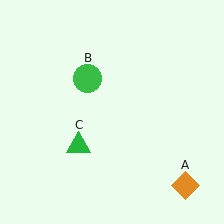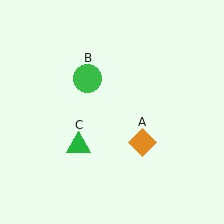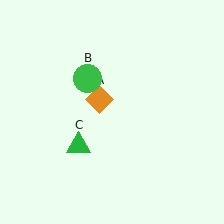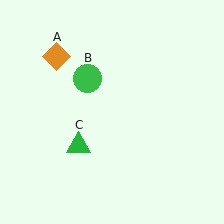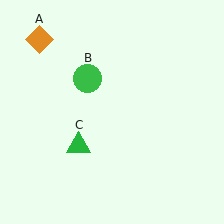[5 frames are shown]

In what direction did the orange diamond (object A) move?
The orange diamond (object A) moved up and to the left.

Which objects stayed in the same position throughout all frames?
Green circle (object B) and green triangle (object C) remained stationary.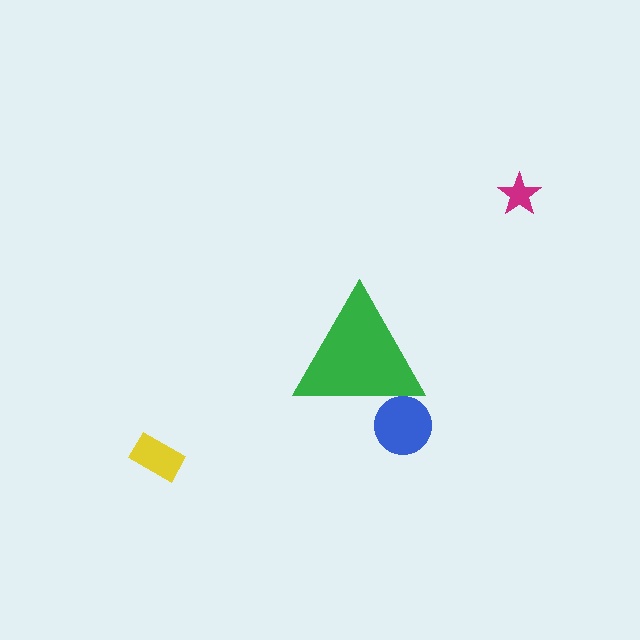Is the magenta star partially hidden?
No, the magenta star is fully visible.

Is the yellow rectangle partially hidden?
No, the yellow rectangle is fully visible.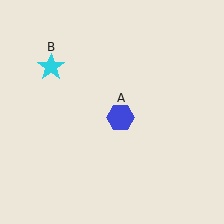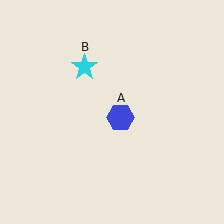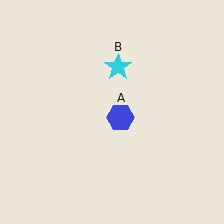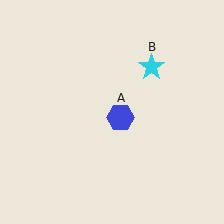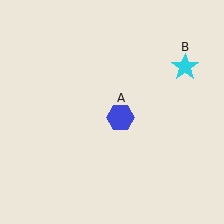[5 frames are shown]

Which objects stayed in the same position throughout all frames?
Blue hexagon (object A) remained stationary.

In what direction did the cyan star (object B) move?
The cyan star (object B) moved right.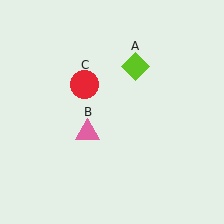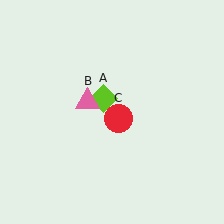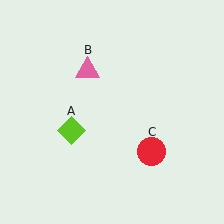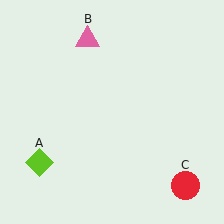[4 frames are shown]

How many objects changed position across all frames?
3 objects changed position: lime diamond (object A), pink triangle (object B), red circle (object C).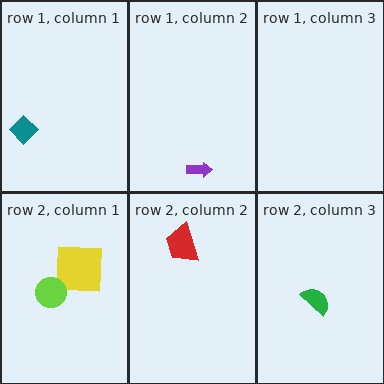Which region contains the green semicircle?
The row 2, column 3 region.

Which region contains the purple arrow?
The row 1, column 2 region.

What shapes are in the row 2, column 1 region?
The yellow square, the lime circle.